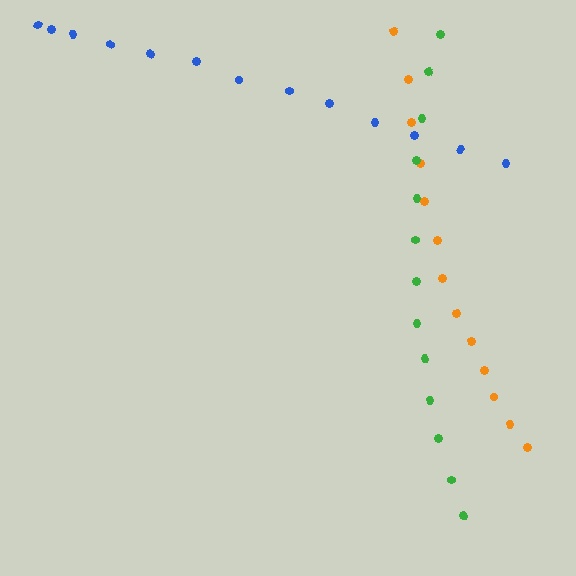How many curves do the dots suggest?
There are 3 distinct paths.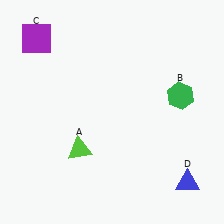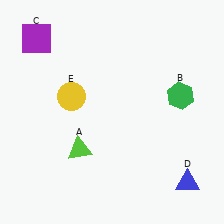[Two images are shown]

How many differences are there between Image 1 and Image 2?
There is 1 difference between the two images.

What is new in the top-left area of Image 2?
A yellow circle (E) was added in the top-left area of Image 2.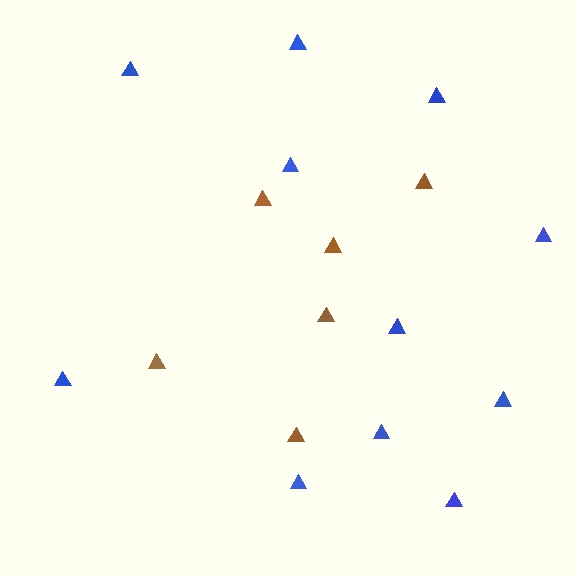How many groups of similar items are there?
There are 2 groups: one group of brown triangles (6) and one group of blue triangles (11).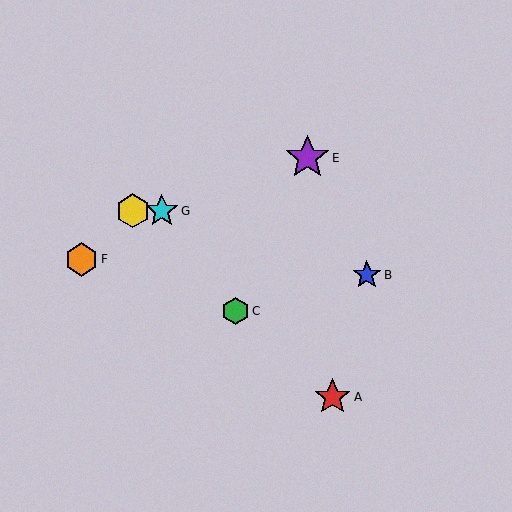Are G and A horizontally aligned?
No, G is at y≈211 and A is at y≈397.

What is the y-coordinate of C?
Object C is at y≈311.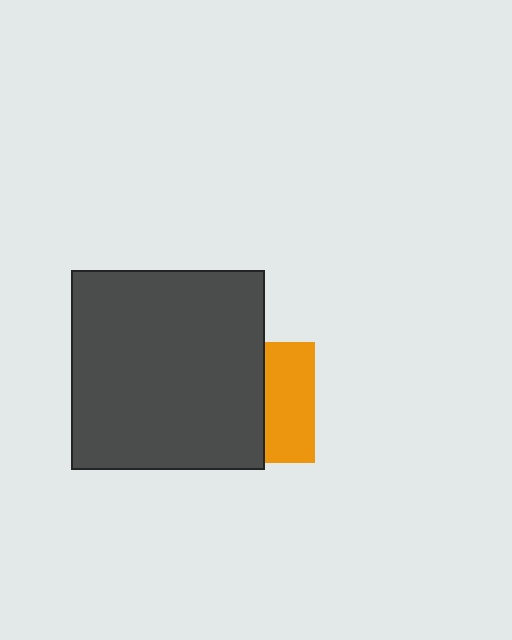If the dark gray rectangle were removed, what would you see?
You would see the complete orange square.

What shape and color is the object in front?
The object in front is a dark gray rectangle.